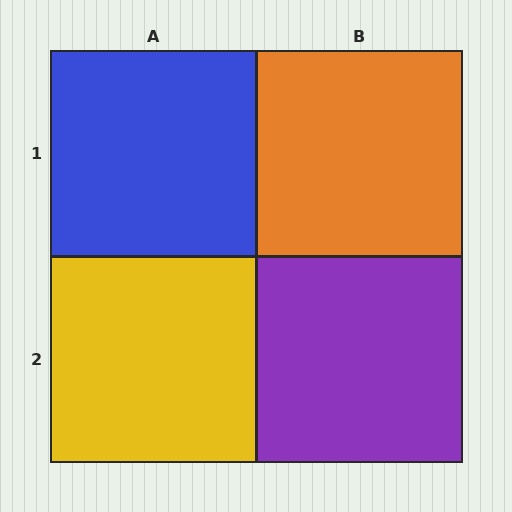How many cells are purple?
1 cell is purple.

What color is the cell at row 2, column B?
Purple.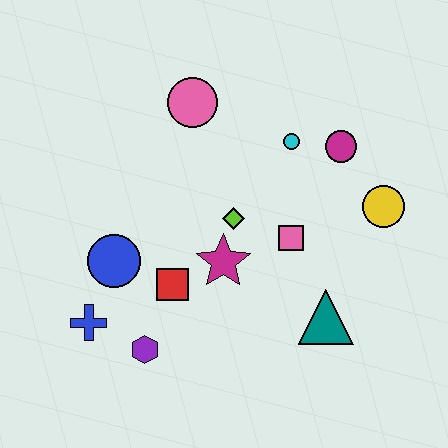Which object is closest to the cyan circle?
The magenta circle is closest to the cyan circle.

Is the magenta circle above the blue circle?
Yes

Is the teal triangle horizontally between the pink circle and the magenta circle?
Yes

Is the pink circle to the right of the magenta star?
No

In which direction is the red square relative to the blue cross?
The red square is to the right of the blue cross.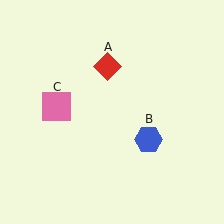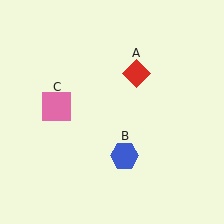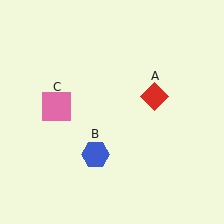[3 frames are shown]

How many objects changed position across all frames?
2 objects changed position: red diamond (object A), blue hexagon (object B).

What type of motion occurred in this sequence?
The red diamond (object A), blue hexagon (object B) rotated clockwise around the center of the scene.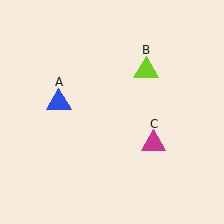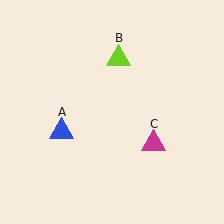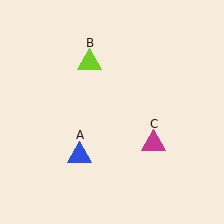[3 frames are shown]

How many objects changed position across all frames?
2 objects changed position: blue triangle (object A), lime triangle (object B).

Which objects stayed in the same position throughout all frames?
Magenta triangle (object C) remained stationary.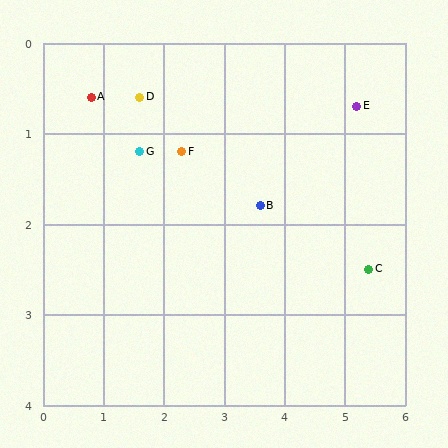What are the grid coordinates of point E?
Point E is at approximately (5.2, 0.7).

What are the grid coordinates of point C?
Point C is at approximately (5.4, 2.5).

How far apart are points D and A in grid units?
Points D and A are about 0.8 grid units apart.